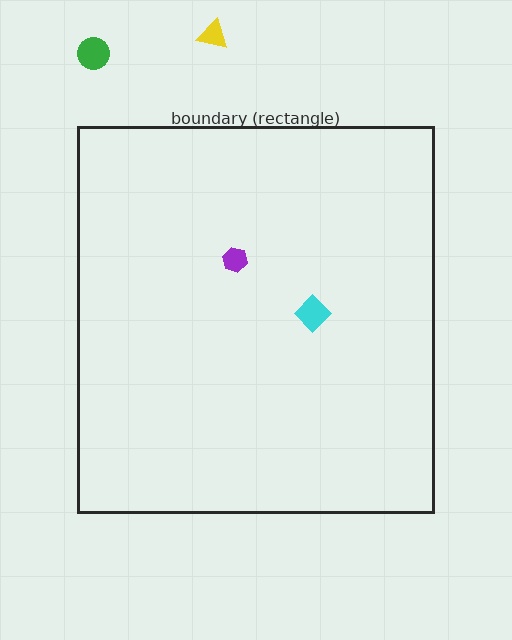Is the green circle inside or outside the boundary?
Outside.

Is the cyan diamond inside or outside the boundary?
Inside.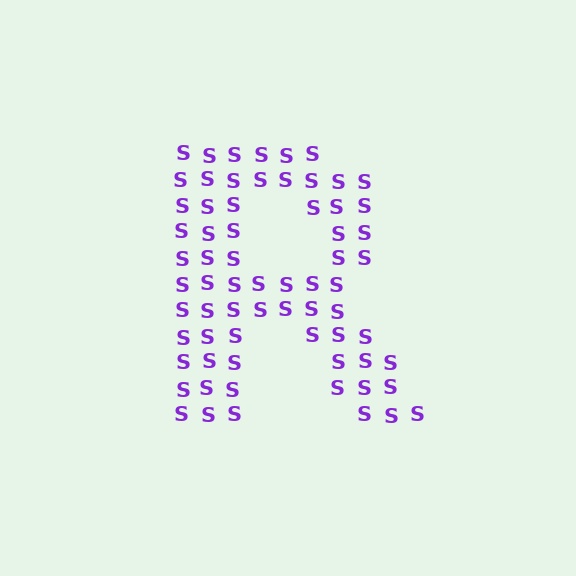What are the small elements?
The small elements are letter S's.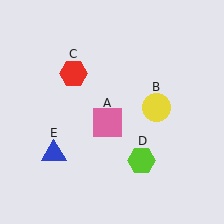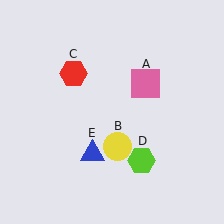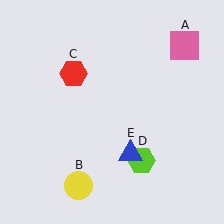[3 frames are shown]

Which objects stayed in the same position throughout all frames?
Red hexagon (object C) and lime hexagon (object D) remained stationary.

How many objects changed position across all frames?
3 objects changed position: pink square (object A), yellow circle (object B), blue triangle (object E).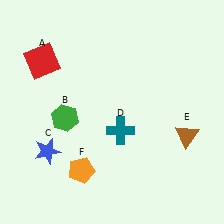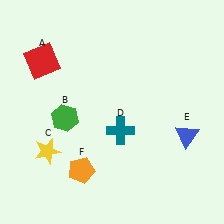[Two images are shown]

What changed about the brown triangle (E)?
In Image 1, E is brown. In Image 2, it changed to blue.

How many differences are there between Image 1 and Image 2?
There are 2 differences between the two images.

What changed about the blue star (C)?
In Image 1, C is blue. In Image 2, it changed to yellow.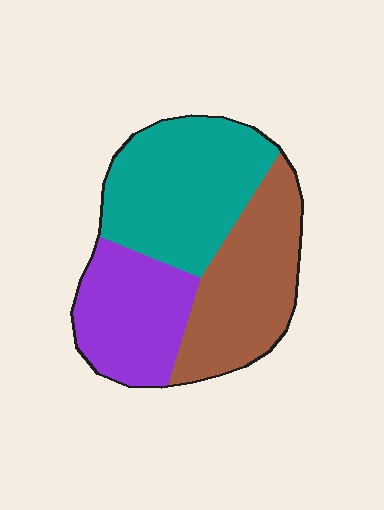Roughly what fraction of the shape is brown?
Brown covers around 35% of the shape.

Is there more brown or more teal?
Teal.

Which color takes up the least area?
Purple, at roughly 25%.